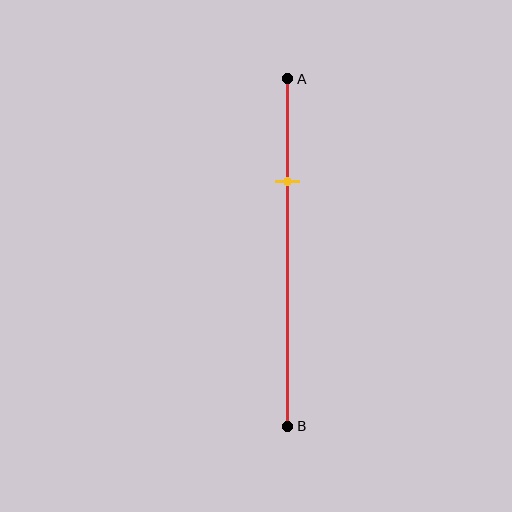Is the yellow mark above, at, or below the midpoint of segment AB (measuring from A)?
The yellow mark is above the midpoint of segment AB.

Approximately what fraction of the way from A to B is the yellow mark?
The yellow mark is approximately 30% of the way from A to B.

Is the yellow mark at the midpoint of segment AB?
No, the mark is at about 30% from A, not at the 50% midpoint.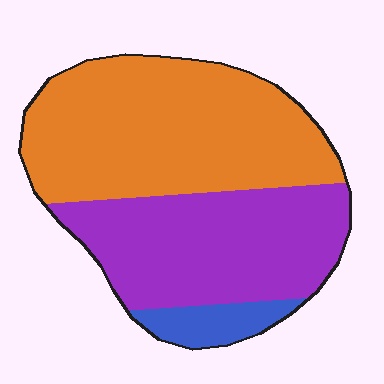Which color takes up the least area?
Blue, at roughly 10%.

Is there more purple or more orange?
Orange.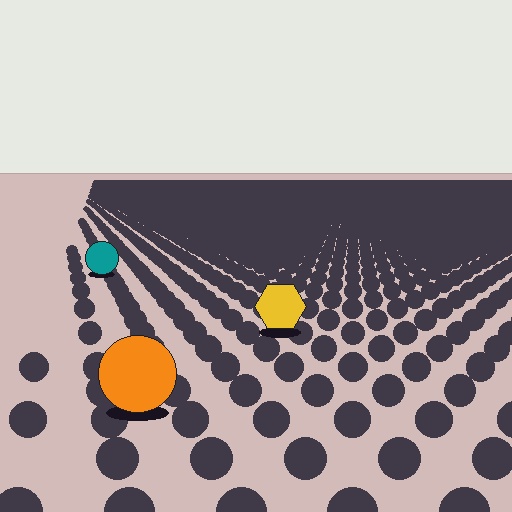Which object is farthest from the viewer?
The teal circle is farthest from the viewer. It appears smaller and the ground texture around it is denser.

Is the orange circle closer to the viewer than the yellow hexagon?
Yes. The orange circle is closer — you can tell from the texture gradient: the ground texture is coarser near it.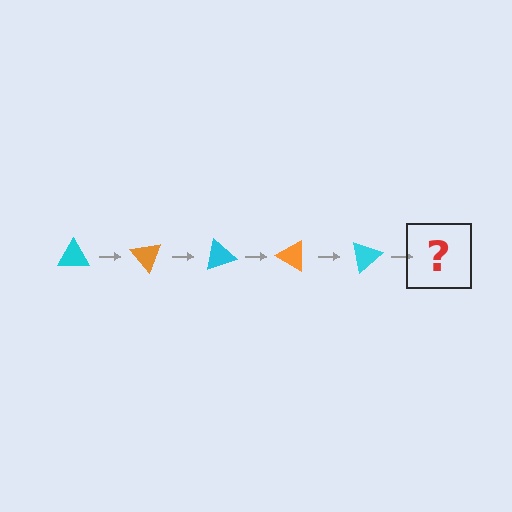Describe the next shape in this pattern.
It should be an orange triangle, rotated 250 degrees from the start.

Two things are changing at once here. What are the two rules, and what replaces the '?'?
The two rules are that it rotates 50 degrees each step and the color cycles through cyan and orange. The '?' should be an orange triangle, rotated 250 degrees from the start.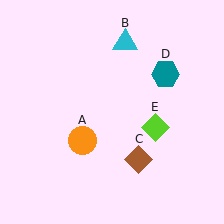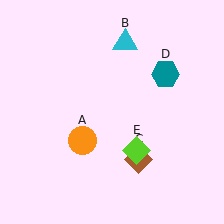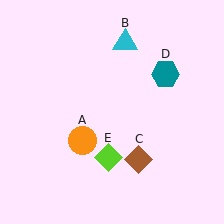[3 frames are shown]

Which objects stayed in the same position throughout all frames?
Orange circle (object A) and cyan triangle (object B) and brown diamond (object C) and teal hexagon (object D) remained stationary.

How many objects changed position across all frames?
1 object changed position: lime diamond (object E).